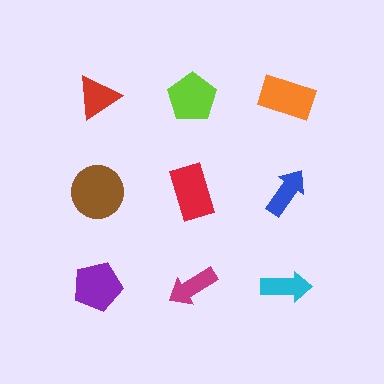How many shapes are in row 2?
3 shapes.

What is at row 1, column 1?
A red triangle.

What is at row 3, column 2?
A magenta arrow.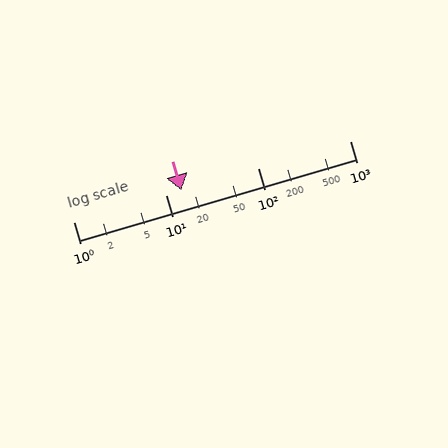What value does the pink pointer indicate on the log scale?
The pointer indicates approximately 15.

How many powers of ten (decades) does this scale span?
The scale spans 3 decades, from 1 to 1000.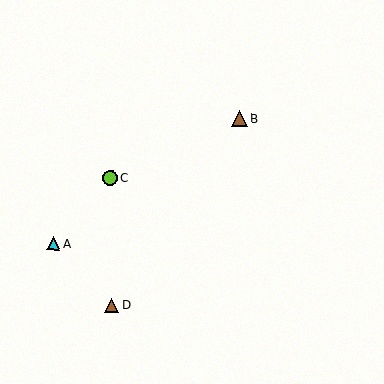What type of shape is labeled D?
Shape D is a brown triangle.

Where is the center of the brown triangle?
The center of the brown triangle is at (240, 119).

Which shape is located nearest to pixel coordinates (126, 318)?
The brown triangle (labeled D) at (112, 305) is nearest to that location.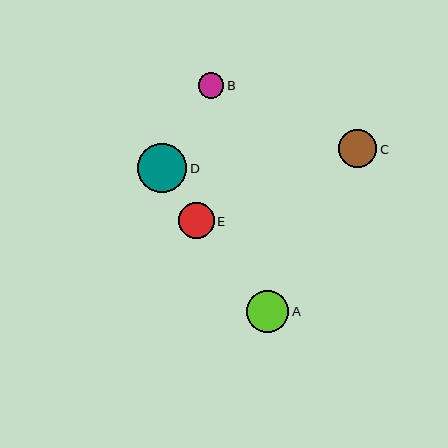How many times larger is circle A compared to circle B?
Circle A is approximately 1.6 times the size of circle B.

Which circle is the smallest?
Circle B is the smallest with a size of approximately 25 pixels.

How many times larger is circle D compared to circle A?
Circle D is approximately 1.2 times the size of circle A.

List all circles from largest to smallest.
From largest to smallest: D, A, C, E, B.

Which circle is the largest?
Circle D is the largest with a size of approximately 49 pixels.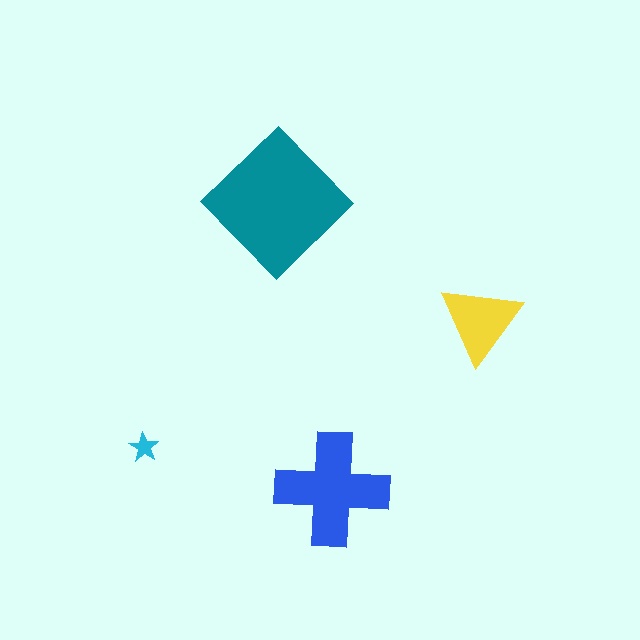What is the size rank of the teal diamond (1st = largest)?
1st.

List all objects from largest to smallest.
The teal diamond, the blue cross, the yellow triangle, the cyan star.